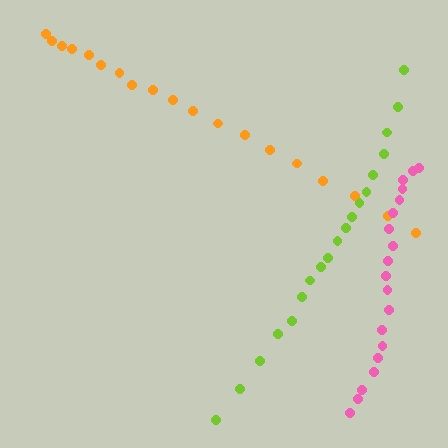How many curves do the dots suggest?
There are 3 distinct paths.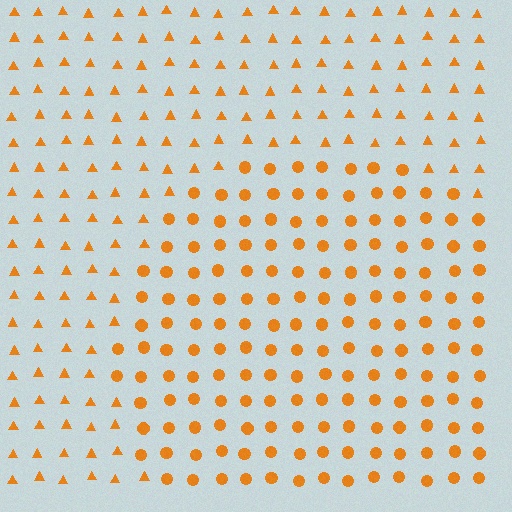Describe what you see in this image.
The image is filled with small orange elements arranged in a uniform grid. A circle-shaped region contains circles, while the surrounding area contains triangles. The boundary is defined purely by the change in element shape.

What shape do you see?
I see a circle.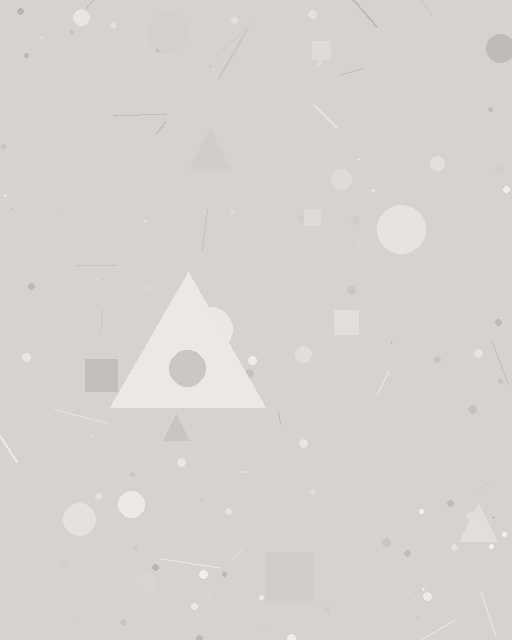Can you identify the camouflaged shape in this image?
The camouflaged shape is a triangle.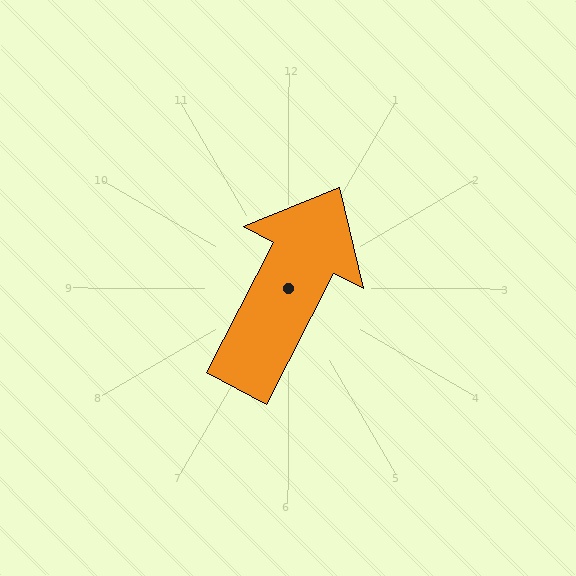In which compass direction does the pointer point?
Northeast.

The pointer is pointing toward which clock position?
Roughly 1 o'clock.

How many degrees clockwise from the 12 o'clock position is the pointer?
Approximately 27 degrees.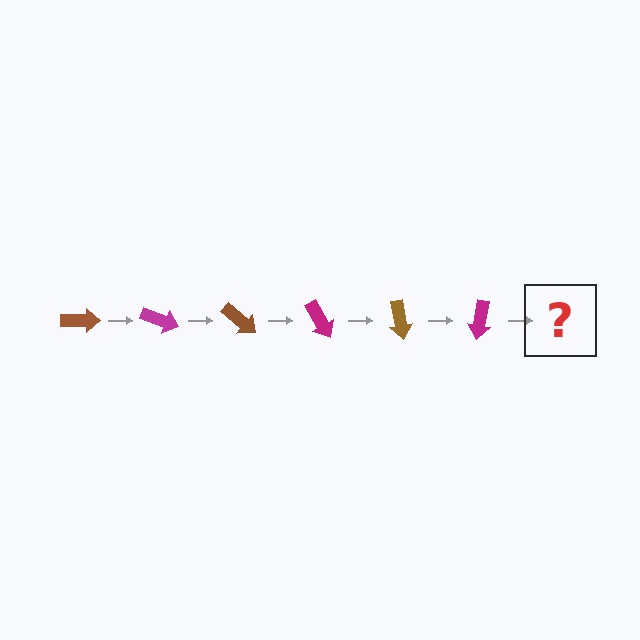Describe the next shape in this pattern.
It should be a brown arrow, rotated 120 degrees from the start.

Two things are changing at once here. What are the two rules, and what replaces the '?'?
The two rules are that it rotates 20 degrees each step and the color cycles through brown and magenta. The '?' should be a brown arrow, rotated 120 degrees from the start.